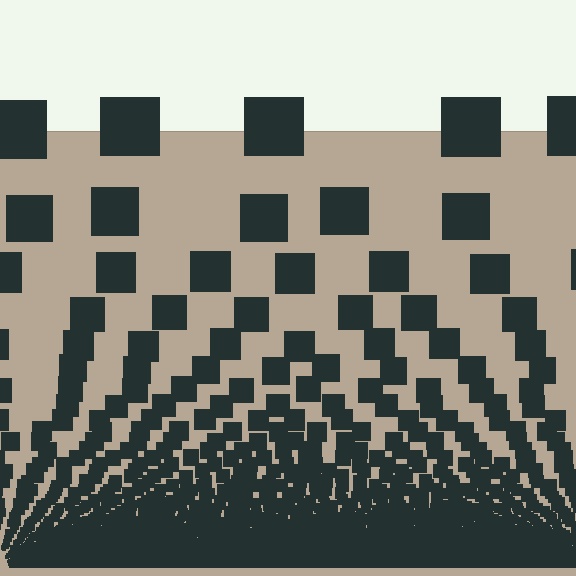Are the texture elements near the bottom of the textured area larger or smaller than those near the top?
Smaller. The gradient is inverted — elements near the bottom are smaller and denser.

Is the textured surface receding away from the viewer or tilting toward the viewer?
The surface appears to tilt toward the viewer. Texture elements get larger and sparser toward the top.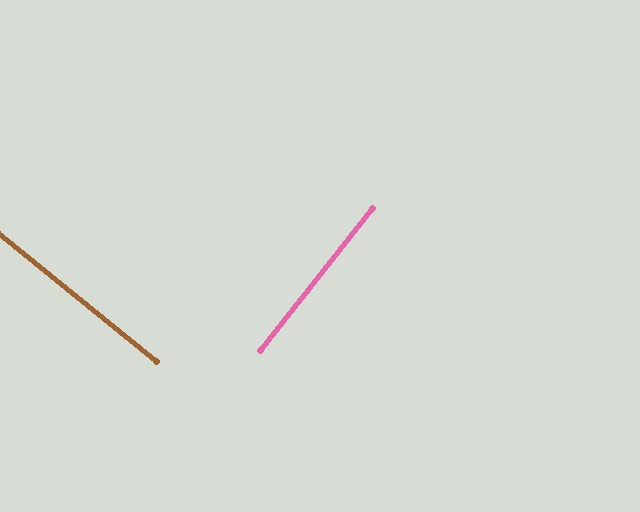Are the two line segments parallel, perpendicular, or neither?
Perpendicular — they meet at approximately 89°.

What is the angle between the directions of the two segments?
Approximately 89 degrees.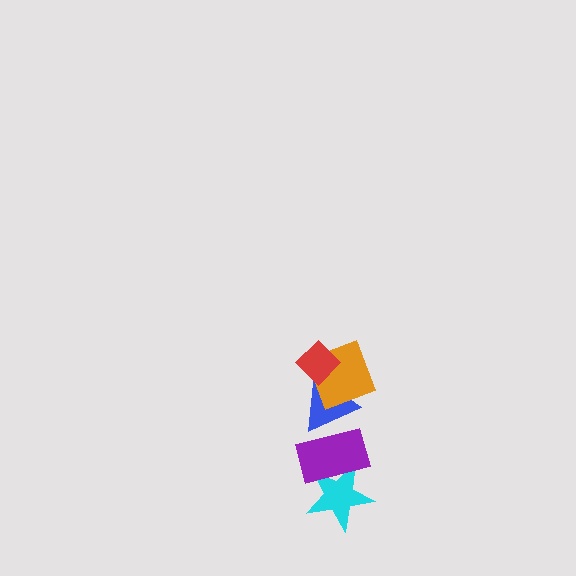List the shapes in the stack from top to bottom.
From top to bottom: the red diamond, the orange square, the blue triangle, the purple rectangle, the cyan star.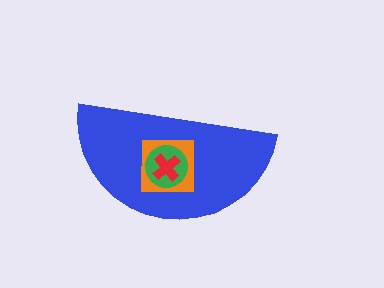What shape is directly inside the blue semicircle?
The orange square.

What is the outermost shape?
The blue semicircle.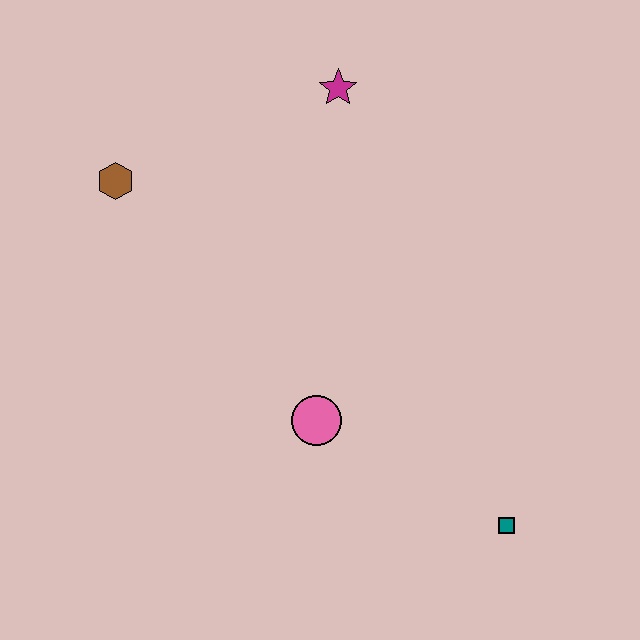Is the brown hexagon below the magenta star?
Yes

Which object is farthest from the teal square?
The brown hexagon is farthest from the teal square.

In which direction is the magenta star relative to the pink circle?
The magenta star is above the pink circle.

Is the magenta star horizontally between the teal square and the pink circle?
Yes